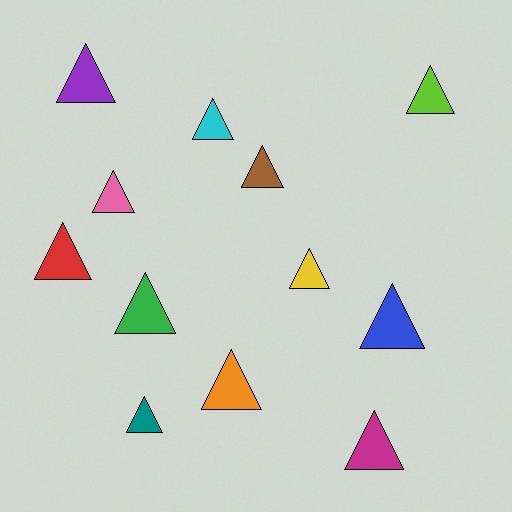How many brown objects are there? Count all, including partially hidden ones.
There is 1 brown object.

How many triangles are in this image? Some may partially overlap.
There are 12 triangles.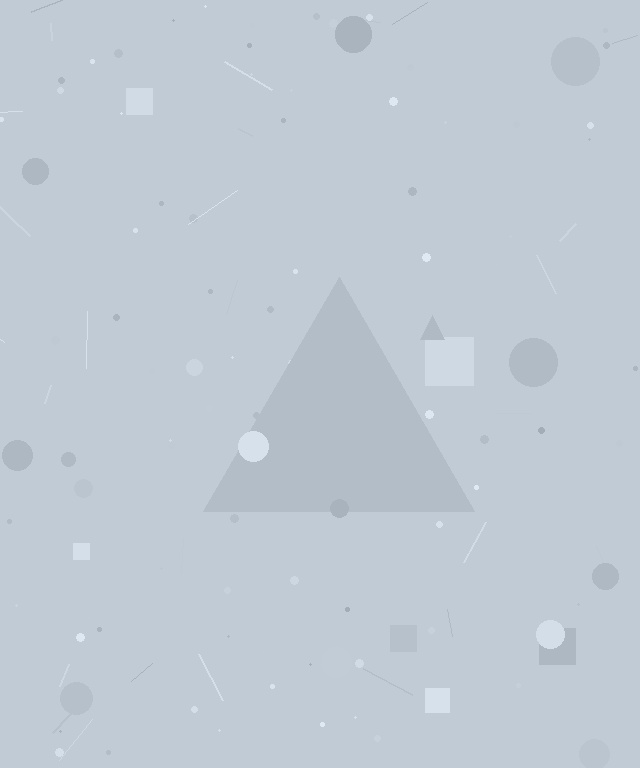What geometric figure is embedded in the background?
A triangle is embedded in the background.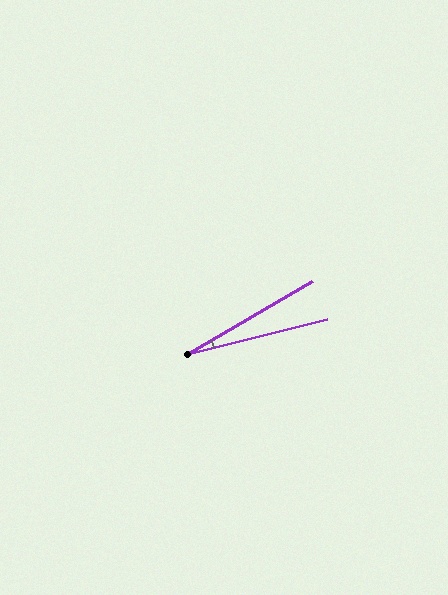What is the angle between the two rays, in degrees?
Approximately 16 degrees.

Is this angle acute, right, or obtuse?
It is acute.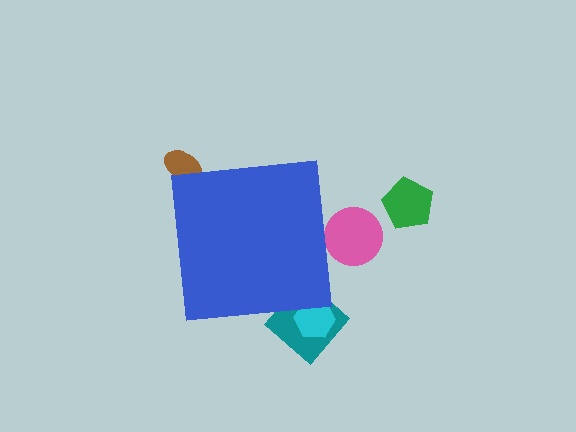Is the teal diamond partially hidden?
Yes, the teal diamond is partially hidden behind the blue square.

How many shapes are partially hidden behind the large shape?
4 shapes are partially hidden.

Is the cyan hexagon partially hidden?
Yes, the cyan hexagon is partially hidden behind the blue square.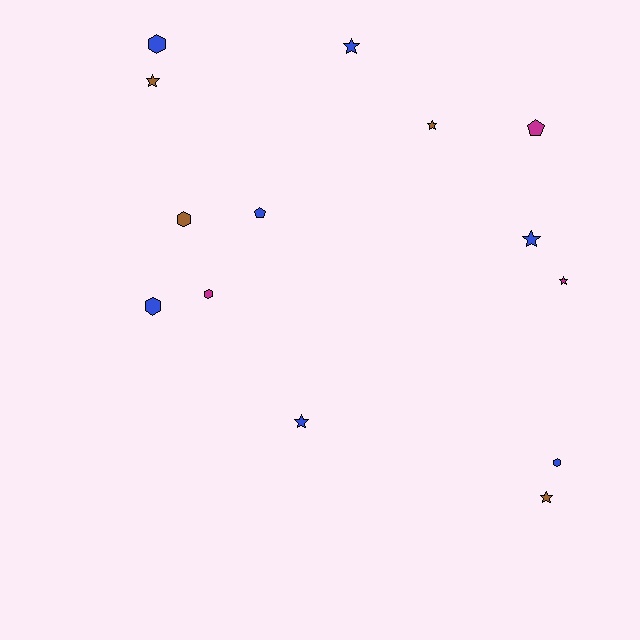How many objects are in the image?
There are 14 objects.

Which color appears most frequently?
Blue, with 7 objects.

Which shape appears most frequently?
Star, with 7 objects.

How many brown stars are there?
There are 3 brown stars.